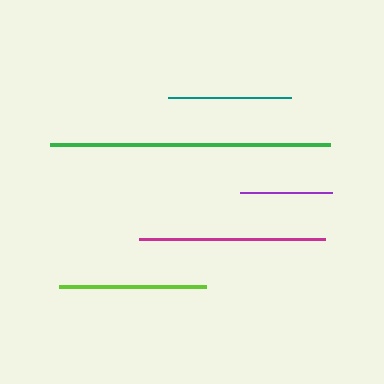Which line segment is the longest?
The green line is the longest at approximately 280 pixels.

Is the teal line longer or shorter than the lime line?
The lime line is longer than the teal line.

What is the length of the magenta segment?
The magenta segment is approximately 186 pixels long.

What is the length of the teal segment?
The teal segment is approximately 123 pixels long.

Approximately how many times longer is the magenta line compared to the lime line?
The magenta line is approximately 1.3 times the length of the lime line.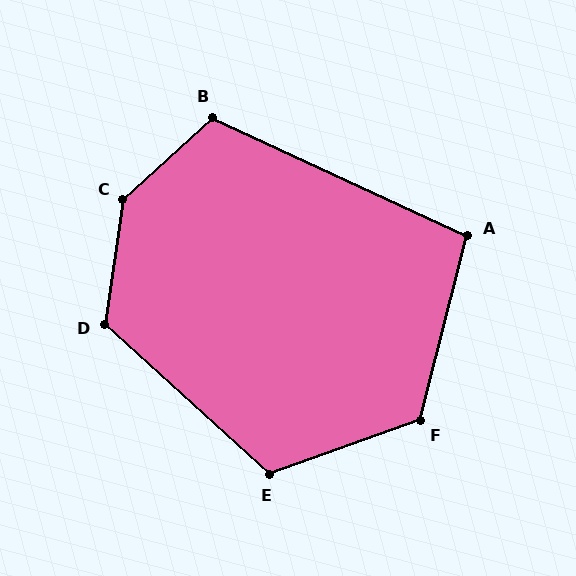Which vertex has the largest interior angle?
C, at approximately 141 degrees.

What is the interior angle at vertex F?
Approximately 124 degrees (obtuse).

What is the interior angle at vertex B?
Approximately 112 degrees (obtuse).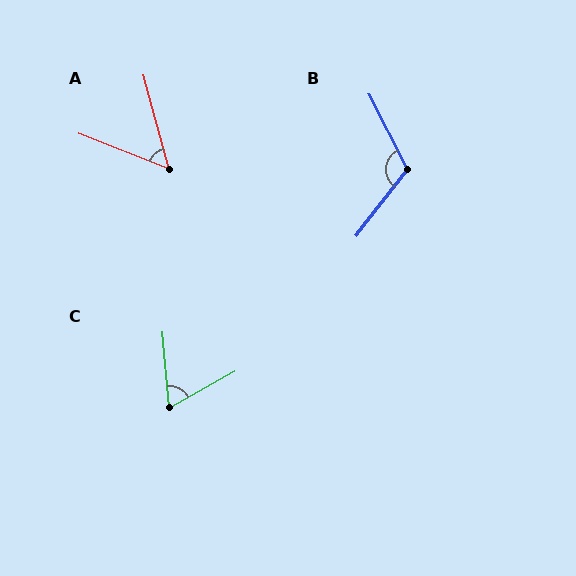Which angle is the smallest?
A, at approximately 54 degrees.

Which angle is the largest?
B, at approximately 115 degrees.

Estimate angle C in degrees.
Approximately 66 degrees.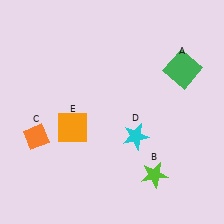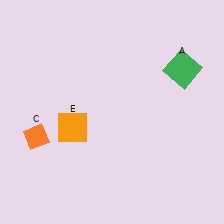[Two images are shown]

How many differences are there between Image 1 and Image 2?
There are 2 differences between the two images.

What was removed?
The lime star (B), the cyan star (D) were removed in Image 2.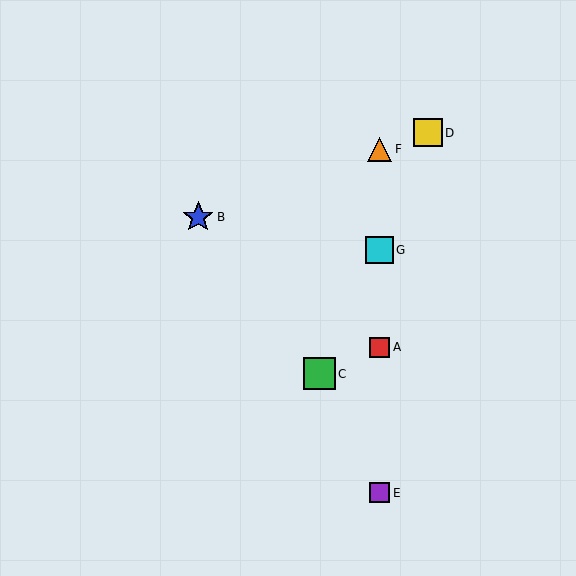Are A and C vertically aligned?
No, A is at x≈380 and C is at x≈320.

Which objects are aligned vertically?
Objects A, E, F, G are aligned vertically.